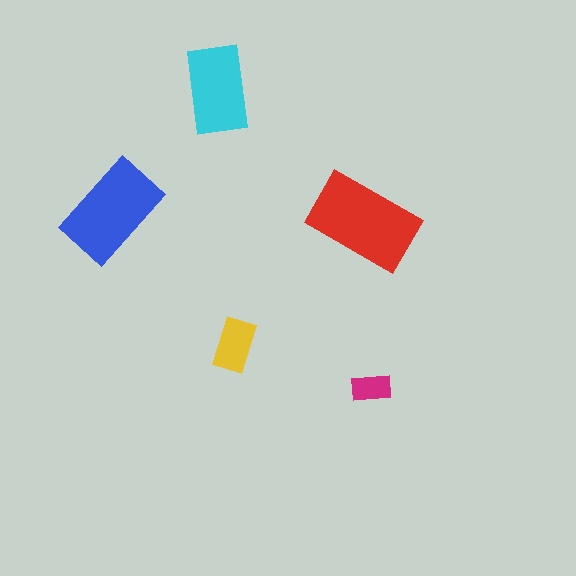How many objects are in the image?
There are 5 objects in the image.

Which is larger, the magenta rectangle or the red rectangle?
The red one.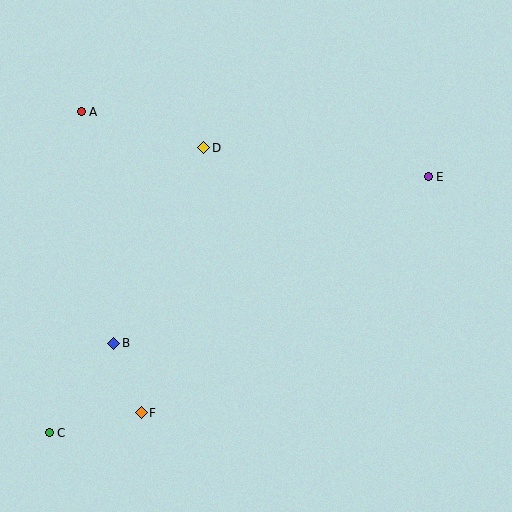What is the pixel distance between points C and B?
The distance between C and B is 110 pixels.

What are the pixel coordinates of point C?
Point C is at (49, 433).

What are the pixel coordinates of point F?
Point F is at (141, 413).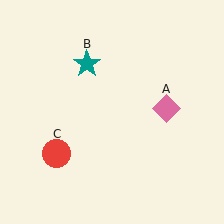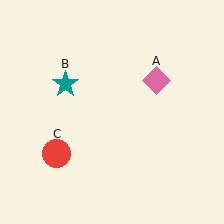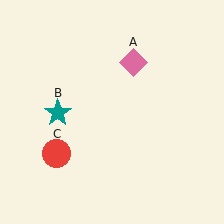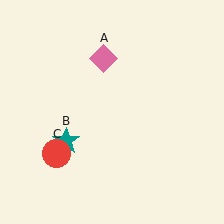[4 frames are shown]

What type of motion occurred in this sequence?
The pink diamond (object A), teal star (object B) rotated counterclockwise around the center of the scene.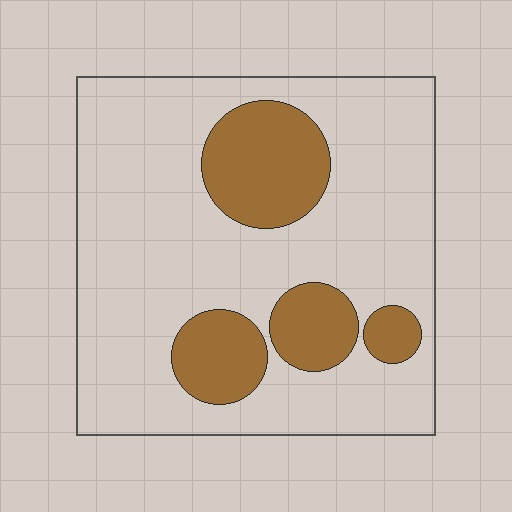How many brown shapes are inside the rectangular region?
4.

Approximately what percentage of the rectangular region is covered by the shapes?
Approximately 25%.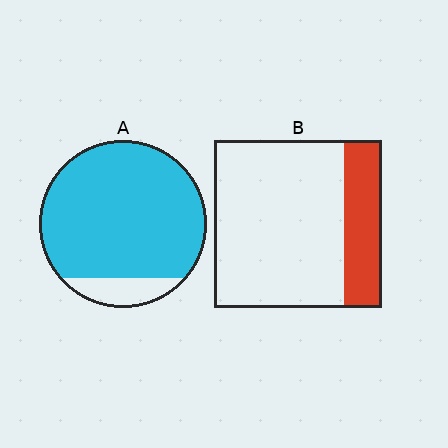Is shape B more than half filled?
No.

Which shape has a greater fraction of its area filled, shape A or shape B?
Shape A.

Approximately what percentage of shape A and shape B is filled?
A is approximately 90% and B is approximately 25%.